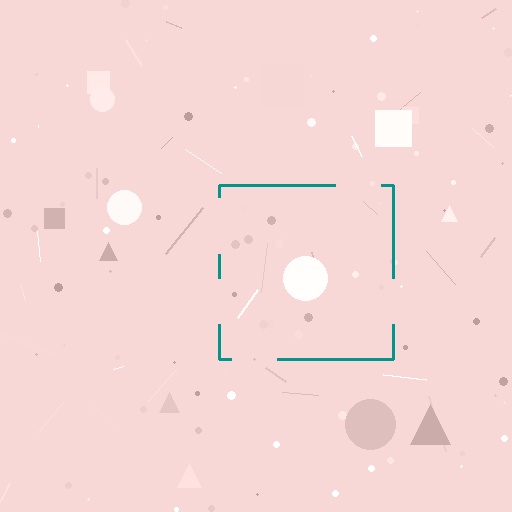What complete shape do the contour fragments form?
The contour fragments form a square.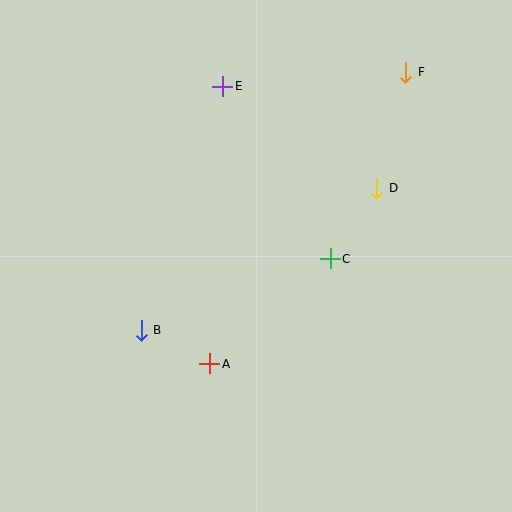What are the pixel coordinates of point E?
Point E is at (223, 86).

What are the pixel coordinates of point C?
Point C is at (330, 259).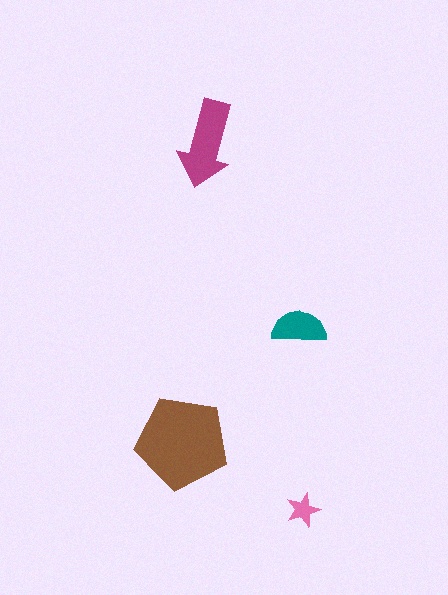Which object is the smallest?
The pink star.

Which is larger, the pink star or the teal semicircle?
The teal semicircle.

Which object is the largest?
The brown pentagon.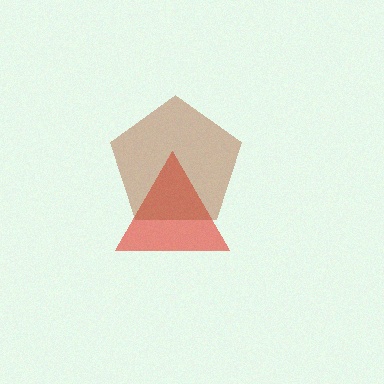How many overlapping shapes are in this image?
There are 2 overlapping shapes in the image.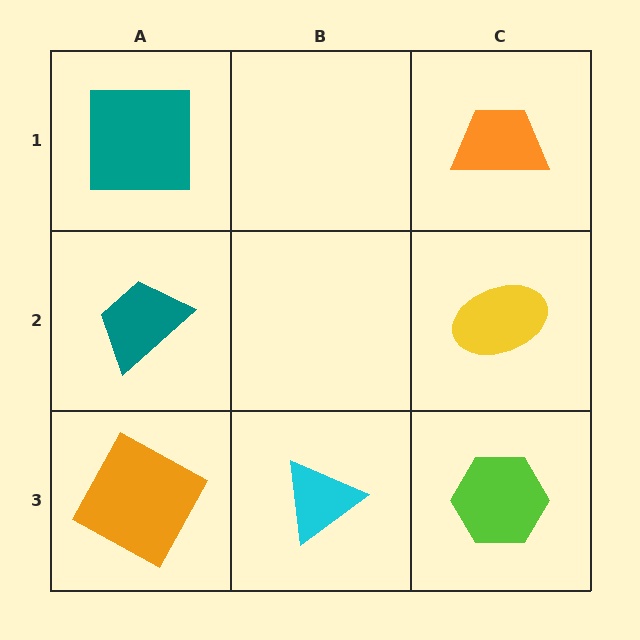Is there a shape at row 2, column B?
No, that cell is empty.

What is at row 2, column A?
A teal trapezoid.